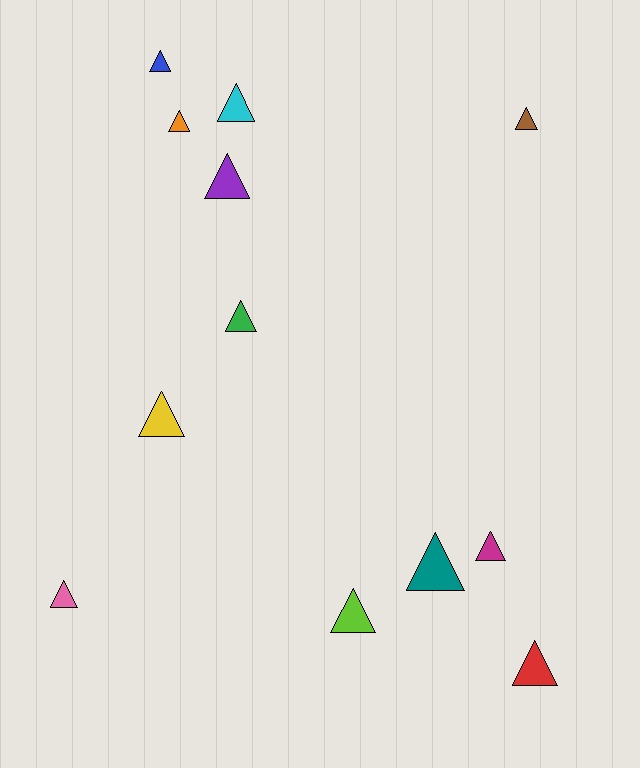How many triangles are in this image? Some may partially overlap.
There are 12 triangles.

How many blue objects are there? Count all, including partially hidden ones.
There is 1 blue object.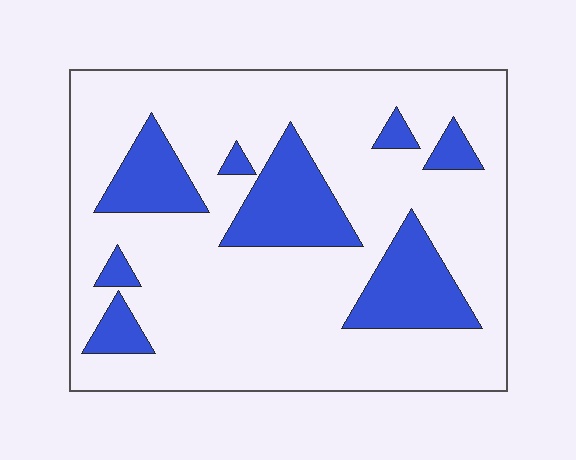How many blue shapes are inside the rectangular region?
8.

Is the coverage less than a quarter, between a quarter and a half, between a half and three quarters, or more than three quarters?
Less than a quarter.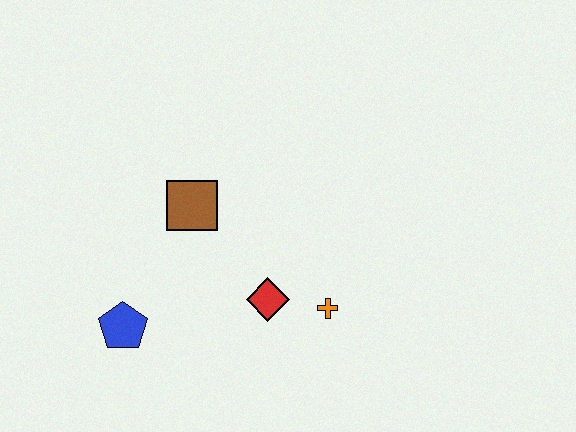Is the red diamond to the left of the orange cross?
Yes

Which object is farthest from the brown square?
The orange cross is farthest from the brown square.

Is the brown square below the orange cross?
No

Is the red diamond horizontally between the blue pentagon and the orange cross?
Yes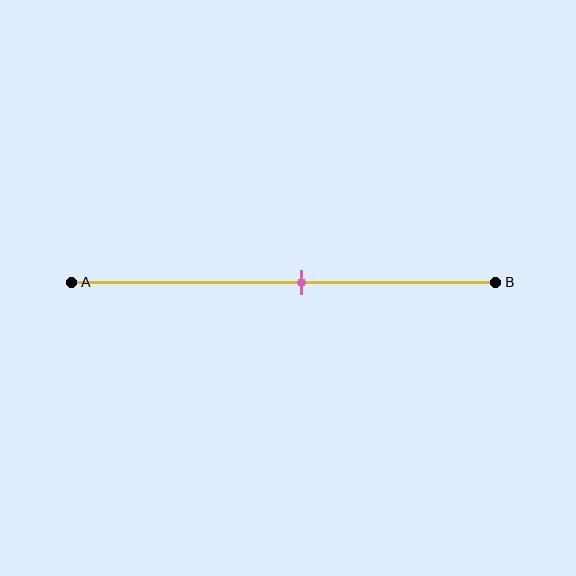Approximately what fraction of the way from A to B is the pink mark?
The pink mark is approximately 55% of the way from A to B.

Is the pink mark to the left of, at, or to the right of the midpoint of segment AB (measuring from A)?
The pink mark is to the right of the midpoint of segment AB.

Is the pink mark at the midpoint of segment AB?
No, the mark is at about 55% from A, not at the 50% midpoint.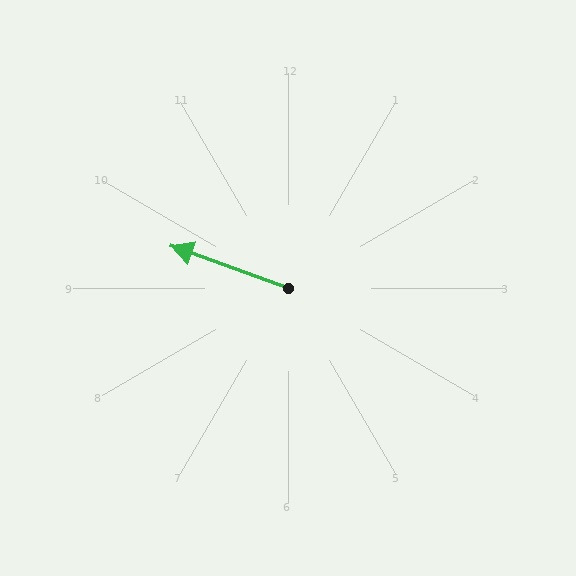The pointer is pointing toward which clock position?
Roughly 10 o'clock.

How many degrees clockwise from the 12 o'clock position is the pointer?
Approximately 290 degrees.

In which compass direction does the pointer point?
West.